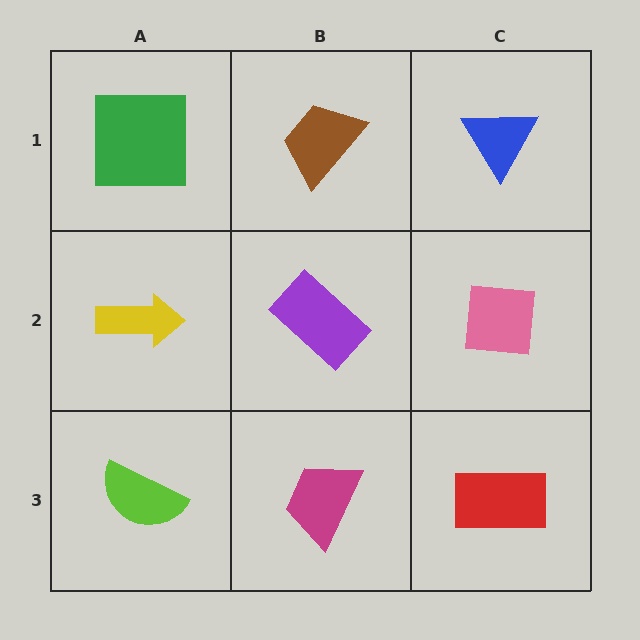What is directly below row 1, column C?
A pink square.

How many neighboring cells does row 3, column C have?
2.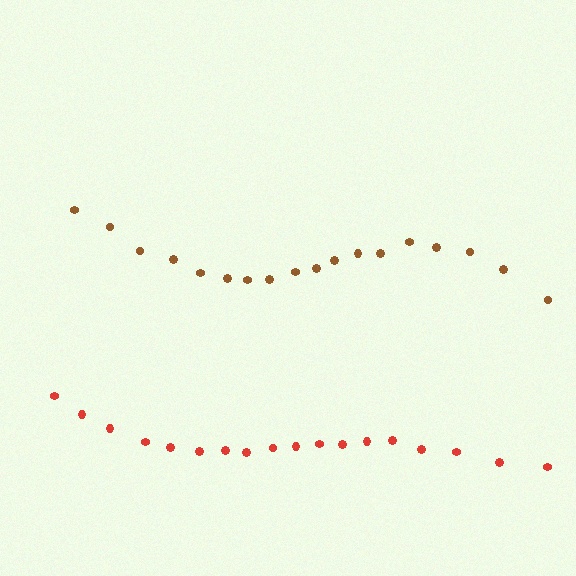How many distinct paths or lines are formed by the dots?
There are 2 distinct paths.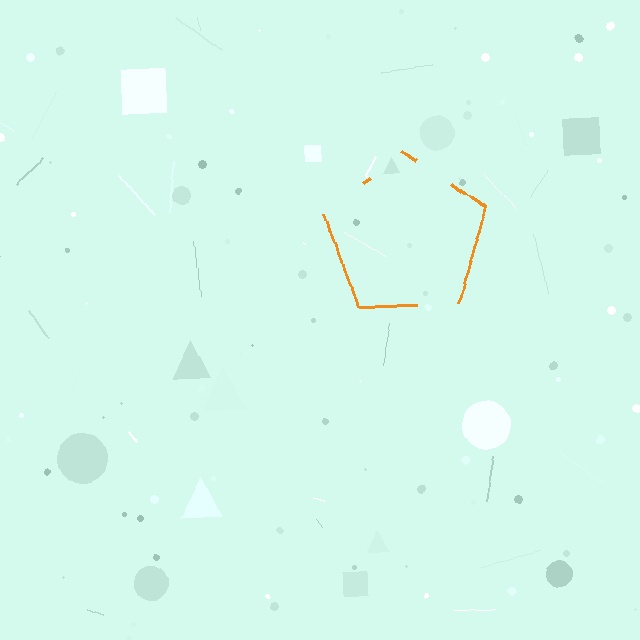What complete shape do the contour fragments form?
The contour fragments form a pentagon.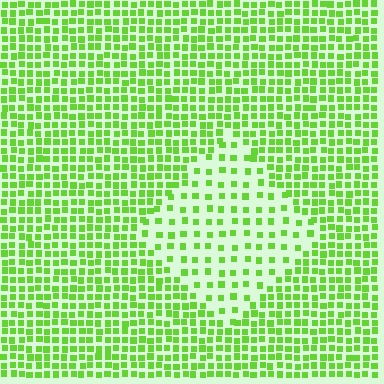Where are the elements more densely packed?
The elements are more densely packed outside the diamond boundary.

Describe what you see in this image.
The image contains small lime elements arranged at two different densities. A diamond-shaped region is visible where the elements are less densely packed than the surrounding area.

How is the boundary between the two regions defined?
The boundary is defined by a change in element density (approximately 2.2x ratio). All elements are the same color, size, and shape.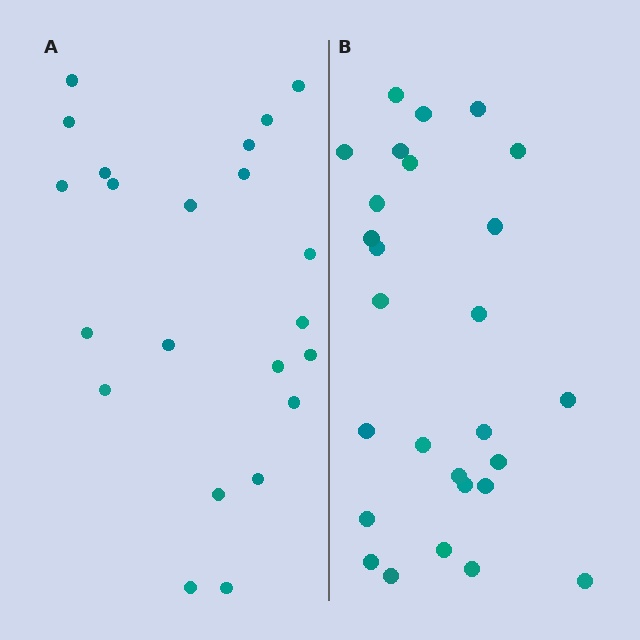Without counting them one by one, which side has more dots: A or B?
Region B (the right region) has more dots.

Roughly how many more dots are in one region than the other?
Region B has about 5 more dots than region A.